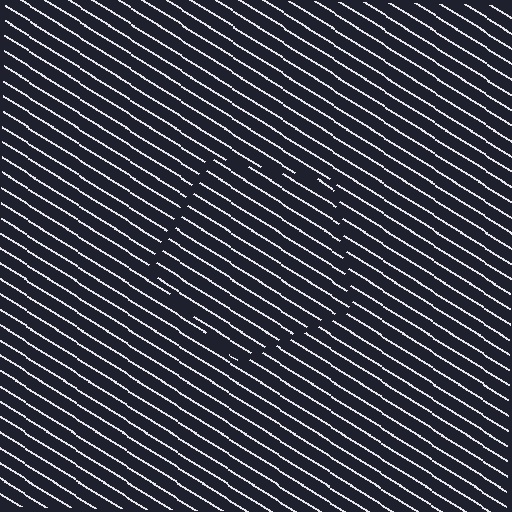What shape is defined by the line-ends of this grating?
An illusory pentagon. The interior of the shape contains the same grating, shifted by half a period — the contour is defined by the phase discontinuity where line-ends from the inner and outer gratings abut.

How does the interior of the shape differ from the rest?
The interior of the shape contains the same grating, shifted by half a period — the contour is defined by the phase discontinuity where line-ends from the inner and outer gratings abut.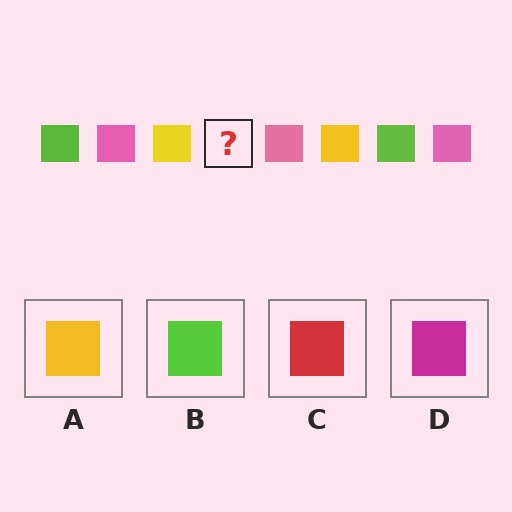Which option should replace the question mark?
Option B.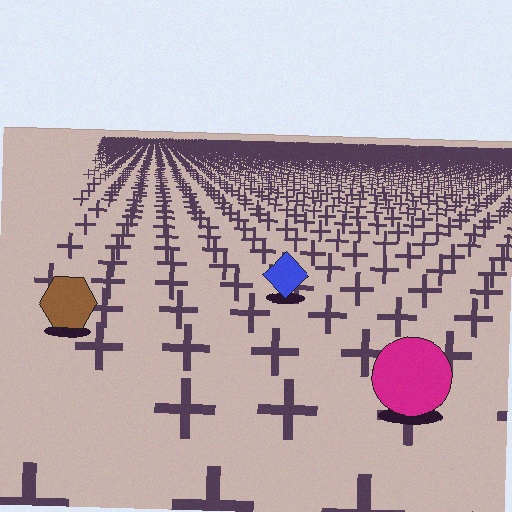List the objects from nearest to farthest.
From nearest to farthest: the magenta circle, the brown hexagon, the blue diamond.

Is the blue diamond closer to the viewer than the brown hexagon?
No. The brown hexagon is closer — you can tell from the texture gradient: the ground texture is coarser near it.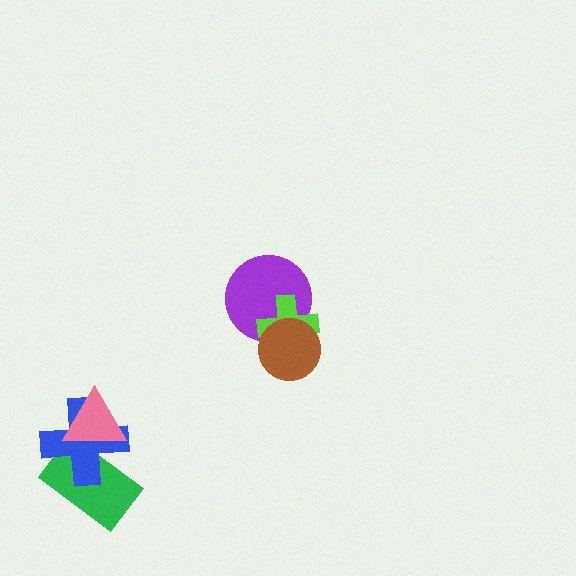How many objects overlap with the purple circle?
2 objects overlap with the purple circle.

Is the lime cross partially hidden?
Yes, it is partially covered by another shape.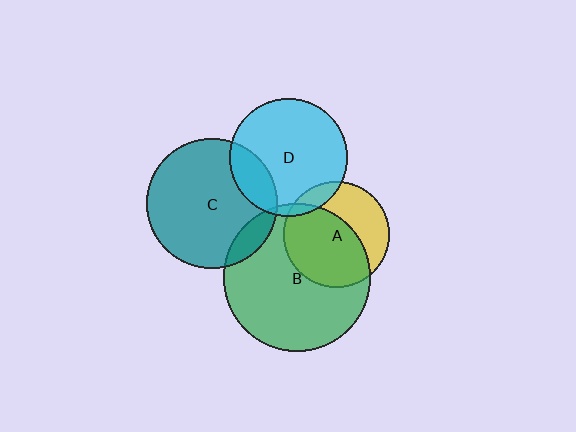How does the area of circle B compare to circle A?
Approximately 2.0 times.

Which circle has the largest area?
Circle B (green).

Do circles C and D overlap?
Yes.